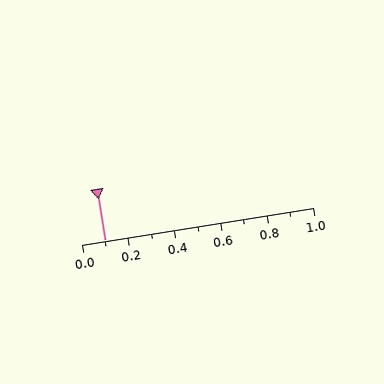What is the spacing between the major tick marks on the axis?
The major ticks are spaced 0.2 apart.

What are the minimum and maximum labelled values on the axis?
The axis runs from 0.0 to 1.0.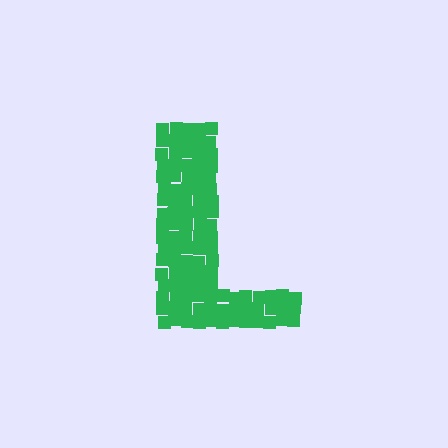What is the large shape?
The large shape is the letter L.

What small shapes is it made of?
It is made of small squares.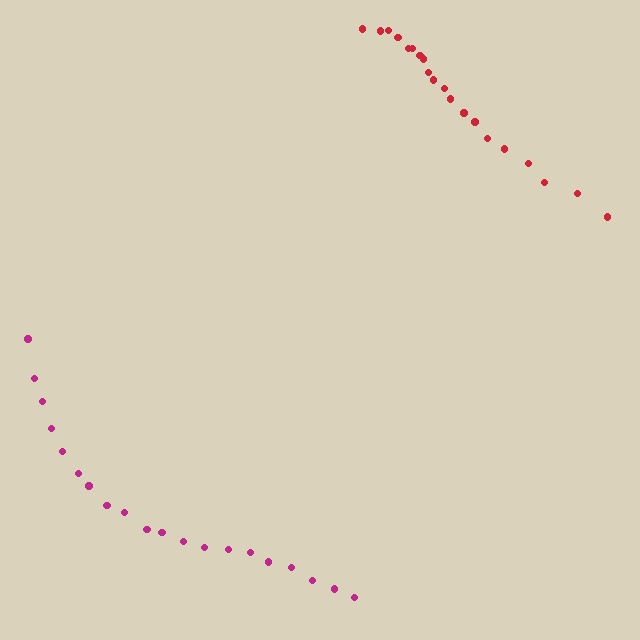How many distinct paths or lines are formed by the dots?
There are 2 distinct paths.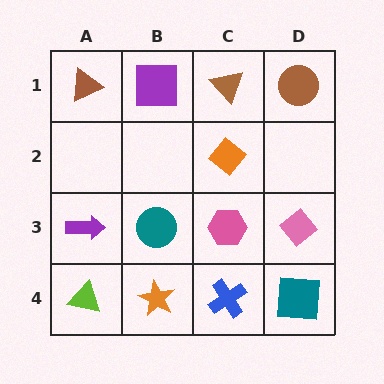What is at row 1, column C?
A brown triangle.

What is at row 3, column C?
A pink hexagon.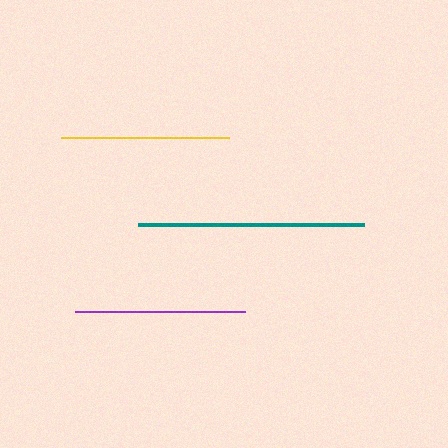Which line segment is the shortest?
The yellow line is the shortest at approximately 168 pixels.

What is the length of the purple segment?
The purple segment is approximately 170 pixels long.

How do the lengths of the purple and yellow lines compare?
The purple and yellow lines are approximately the same length.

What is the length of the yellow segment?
The yellow segment is approximately 168 pixels long.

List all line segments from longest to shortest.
From longest to shortest: teal, purple, yellow.